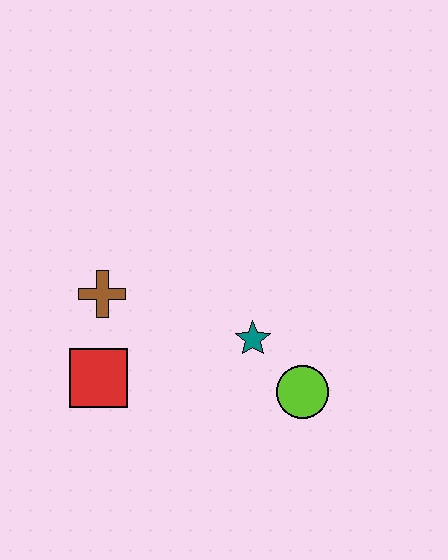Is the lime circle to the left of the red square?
No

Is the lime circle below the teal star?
Yes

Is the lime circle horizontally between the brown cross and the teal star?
No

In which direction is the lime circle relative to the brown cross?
The lime circle is to the right of the brown cross.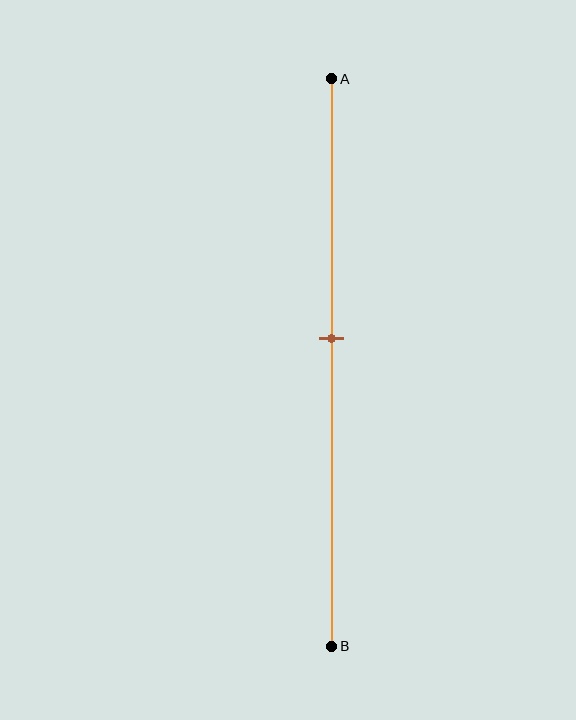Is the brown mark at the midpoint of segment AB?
No, the mark is at about 45% from A, not at the 50% midpoint.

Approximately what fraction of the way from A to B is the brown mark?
The brown mark is approximately 45% of the way from A to B.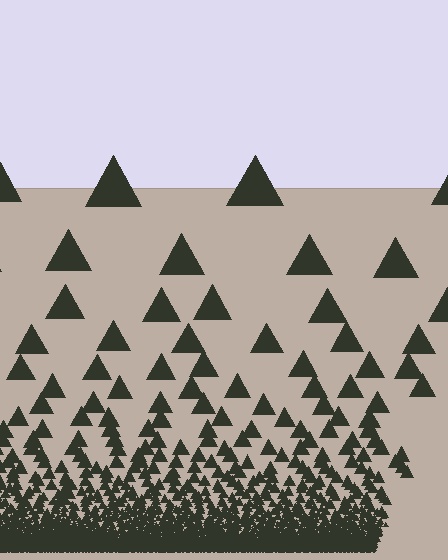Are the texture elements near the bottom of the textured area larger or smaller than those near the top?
Smaller. The gradient is inverted — elements near the bottom are smaller and denser.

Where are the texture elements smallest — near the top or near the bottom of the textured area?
Near the bottom.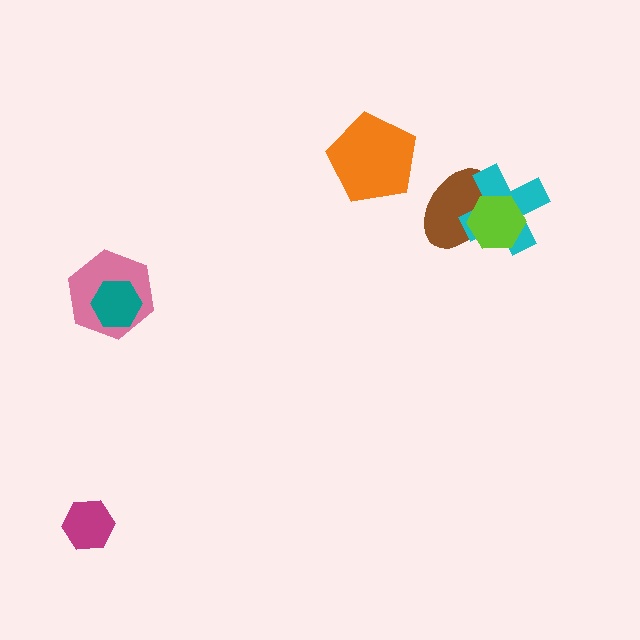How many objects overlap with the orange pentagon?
0 objects overlap with the orange pentagon.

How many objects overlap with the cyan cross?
2 objects overlap with the cyan cross.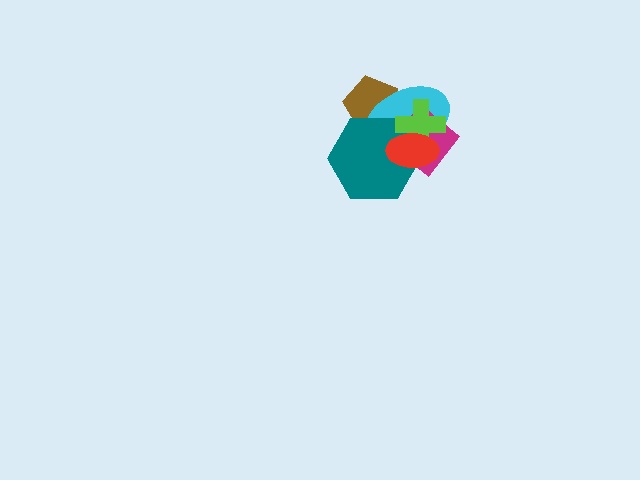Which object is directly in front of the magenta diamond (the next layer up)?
The teal hexagon is directly in front of the magenta diamond.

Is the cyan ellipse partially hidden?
Yes, it is partially covered by another shape.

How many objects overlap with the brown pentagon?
2 objects overlap with the brown pentagon.